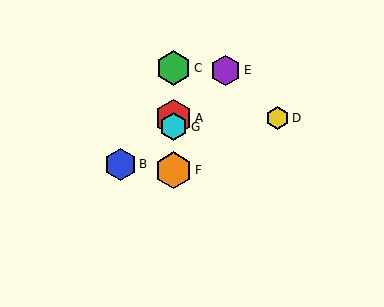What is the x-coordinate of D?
Object D is at x≈278.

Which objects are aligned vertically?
Objects A, C, F, G are aligned vertically.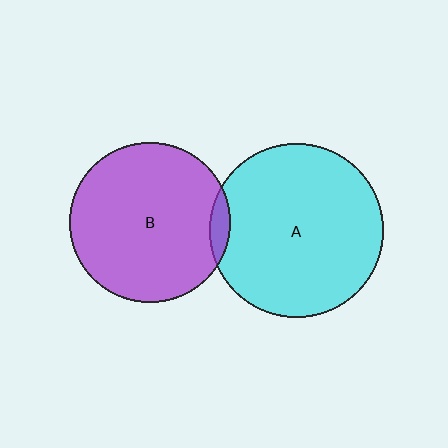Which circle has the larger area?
Circle A (cyan).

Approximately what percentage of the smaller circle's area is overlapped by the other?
Approximately 5%.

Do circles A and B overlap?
Yes.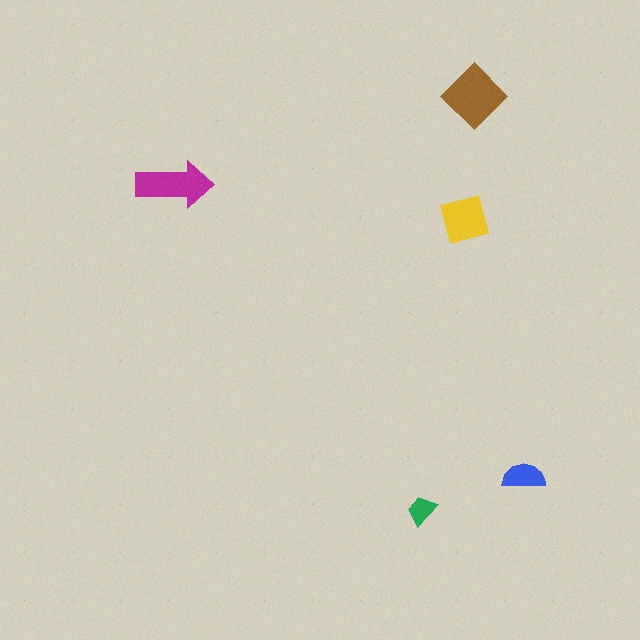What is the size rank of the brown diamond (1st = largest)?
1st.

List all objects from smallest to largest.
The green trapezoid, the blue semicircle, the yellow square, the magenta arrow, the brown diamond.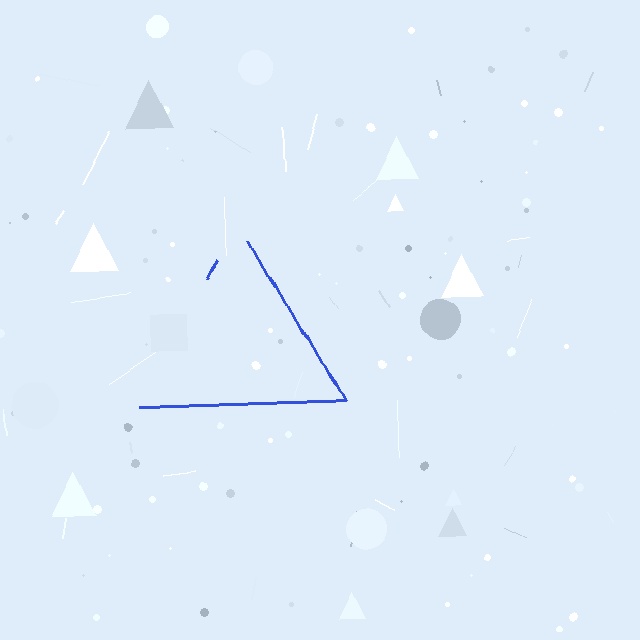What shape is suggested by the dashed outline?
The dashed outline suggests a triangle.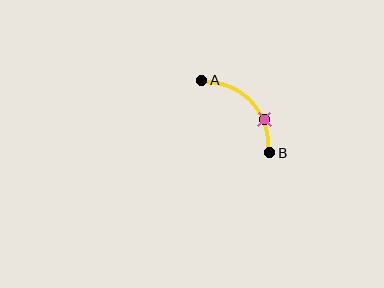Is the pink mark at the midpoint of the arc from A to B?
No. The pink mark lies on the arc but is closer to endpoint B. The arc midpoint would be at the point on the curve equidistant along the arc from both A and B.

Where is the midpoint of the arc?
The arc midpoint is the point on the curve farthest from the straight line joining A and B. It sits above and to the right of that line.